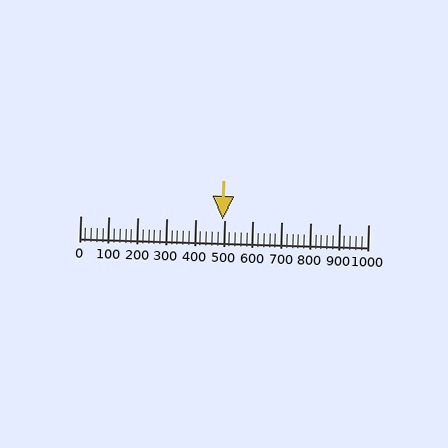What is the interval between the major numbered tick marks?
The major tick marks are spaced 100 units apart.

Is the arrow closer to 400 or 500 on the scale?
The arrow is closer to 500.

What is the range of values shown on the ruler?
The ruler shows values from 0 to 1000.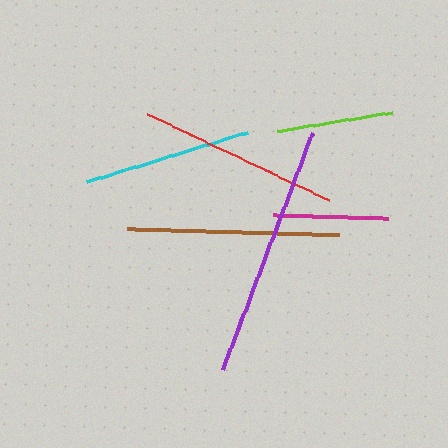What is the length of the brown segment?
The brown segment is approximately 212 pixels long.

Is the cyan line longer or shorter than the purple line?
The purple line is longer than the cyan line.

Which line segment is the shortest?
The magenta line is the shortest at approximately 115 pixels.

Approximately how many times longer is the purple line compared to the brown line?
The purple line is approximately 1.2 times the length of the brown line.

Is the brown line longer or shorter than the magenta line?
The brown line is longer than the magenta line.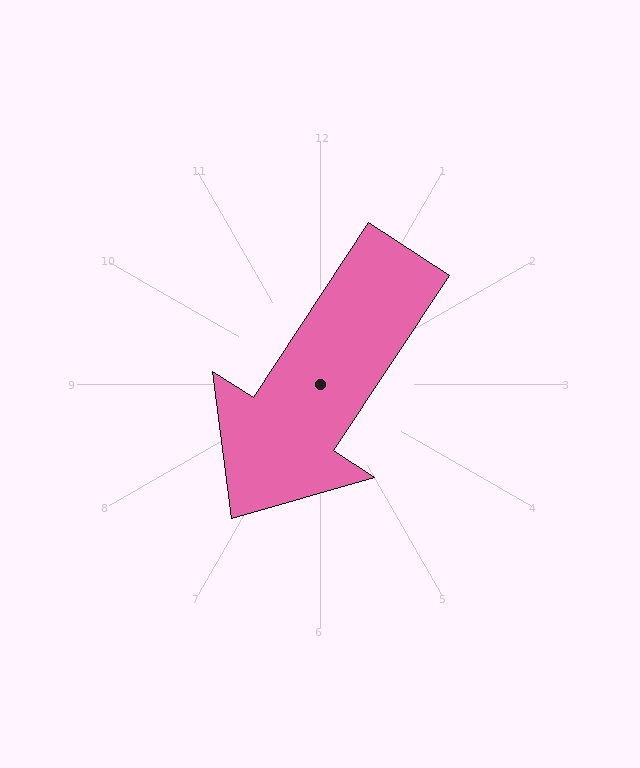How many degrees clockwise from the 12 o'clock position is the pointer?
Approximately 213 degrees.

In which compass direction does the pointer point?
Southwest.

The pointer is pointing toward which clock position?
Roughly 7 o'clock.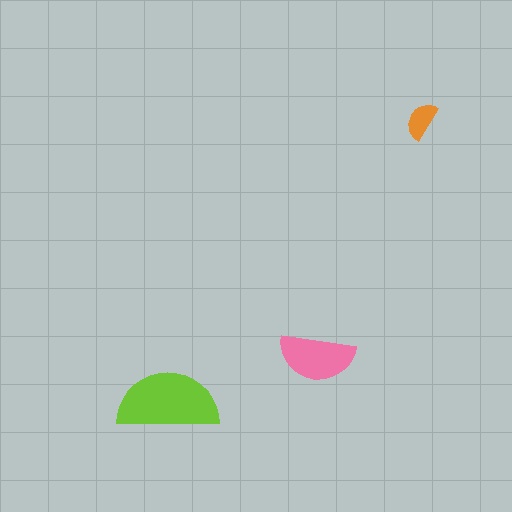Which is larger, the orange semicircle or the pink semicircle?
The pink one.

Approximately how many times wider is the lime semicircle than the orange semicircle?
About 2.5 times wider.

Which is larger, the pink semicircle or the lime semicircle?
The lime one.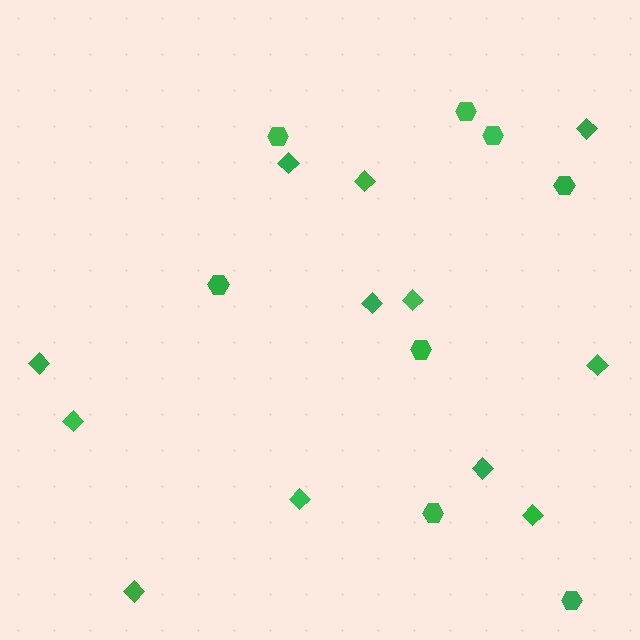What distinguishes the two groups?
There are 2 groups: one group of hexagons (8) and one group of diamonds (12).